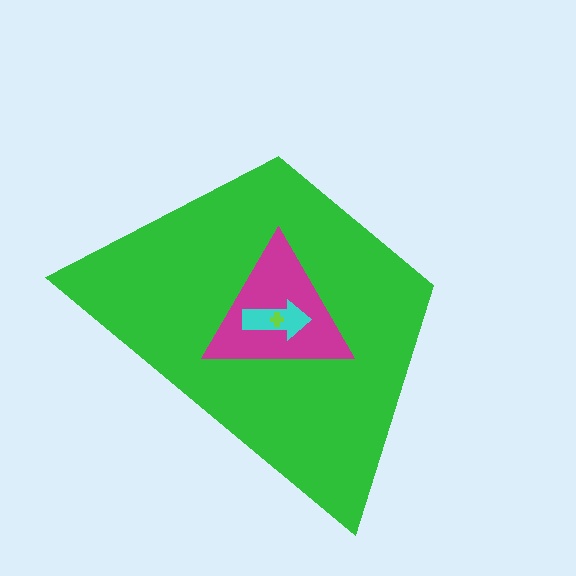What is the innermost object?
The lime cross.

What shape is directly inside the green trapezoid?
The magenta triangle.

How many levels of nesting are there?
4.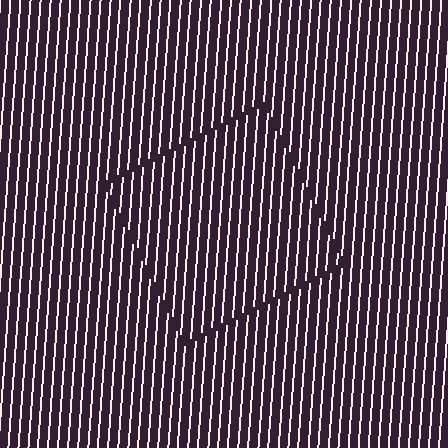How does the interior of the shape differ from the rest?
The interior of the shape contains the same grating, shifted by half a period — the contour is defined by the phase discontinuity where line-ends from the inner and outer gratings abut.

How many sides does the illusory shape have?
4 sides — the line-ends trace a square.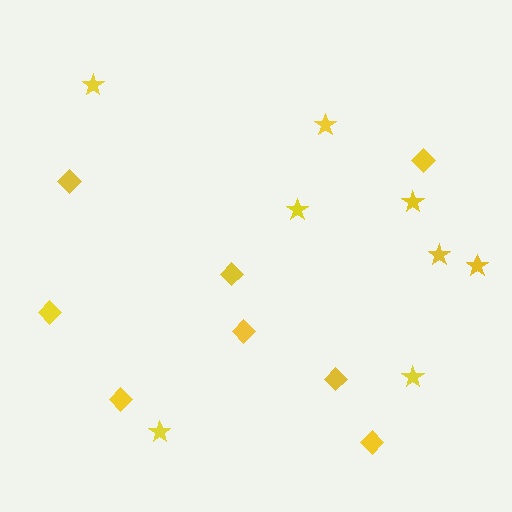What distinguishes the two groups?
There are 2 groups: one group of stars (8) and one group of diamonds (8).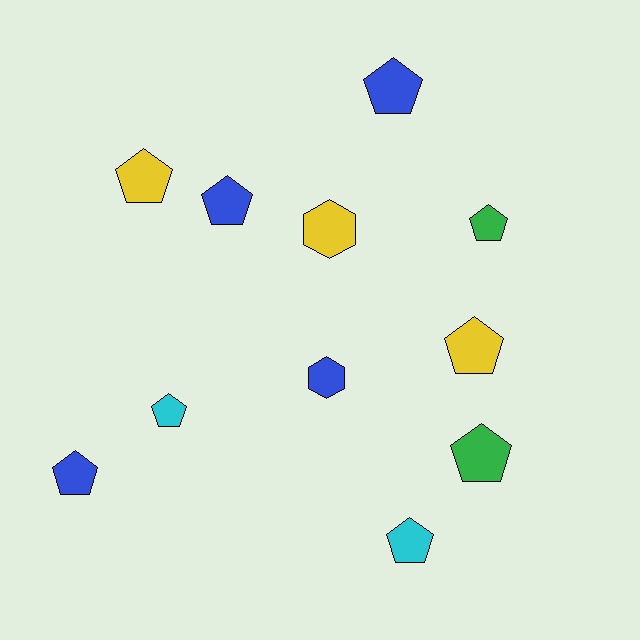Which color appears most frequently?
Blue, with 4 objects.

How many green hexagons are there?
There are no green hexagons.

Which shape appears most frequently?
Pentagon, with 9 objects.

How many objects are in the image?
There are 11 objects.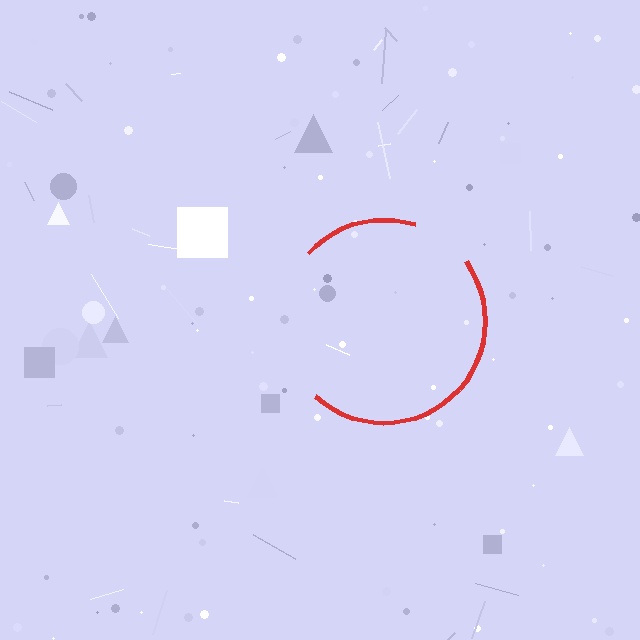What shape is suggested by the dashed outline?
The dashed outline suggests a circle.